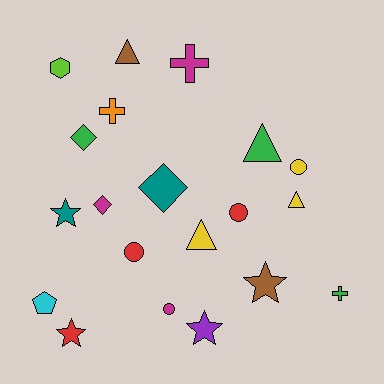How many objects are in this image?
There are 20 objects.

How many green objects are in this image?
There are 3 green objects.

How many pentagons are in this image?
There is 1 pentagon.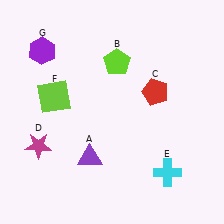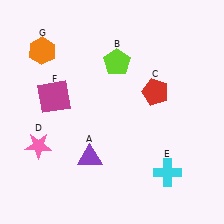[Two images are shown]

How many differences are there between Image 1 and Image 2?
There are 3 differences between the two images.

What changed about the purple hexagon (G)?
In Image 1, G is purple. In Image 2, it changed to orange.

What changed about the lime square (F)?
In Image 1, F is lime. In Image 2, it changed to magenta.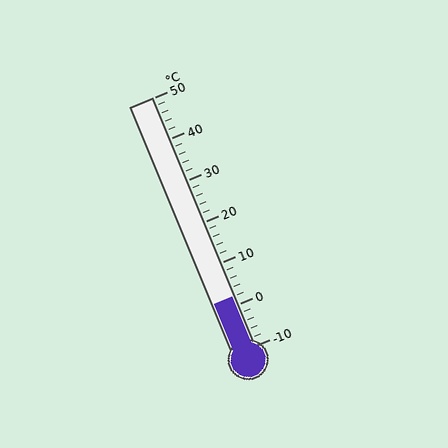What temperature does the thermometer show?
The thermometer shows approximately 2°C.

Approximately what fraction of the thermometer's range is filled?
The thermometer is filled to approximately 20% of its range.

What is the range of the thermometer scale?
The thermometer scale ranges from -10°C to 50°C.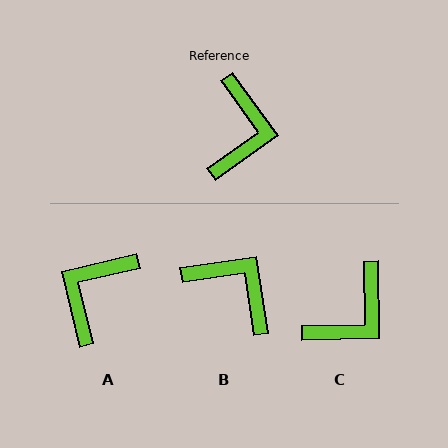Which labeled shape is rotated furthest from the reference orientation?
A, about 158 degrees away.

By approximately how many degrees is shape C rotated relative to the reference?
Approximately 34 degrees clockwise.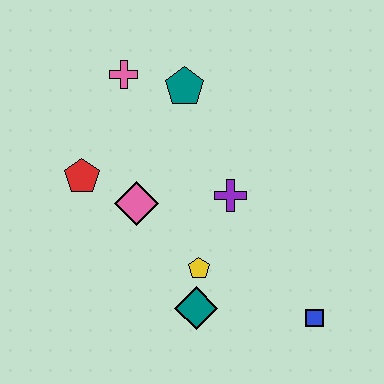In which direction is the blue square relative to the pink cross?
The blue square is below the pink cross.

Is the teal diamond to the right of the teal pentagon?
Yes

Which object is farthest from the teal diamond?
The pink cross is farthest from the teal diamond.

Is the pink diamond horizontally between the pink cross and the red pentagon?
No